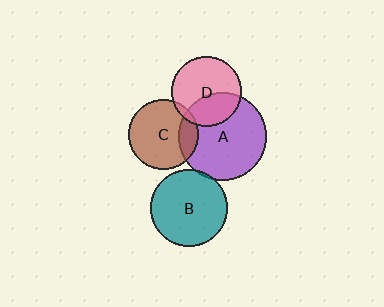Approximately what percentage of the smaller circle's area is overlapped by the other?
Approximately 5%.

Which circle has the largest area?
Circle A (purple).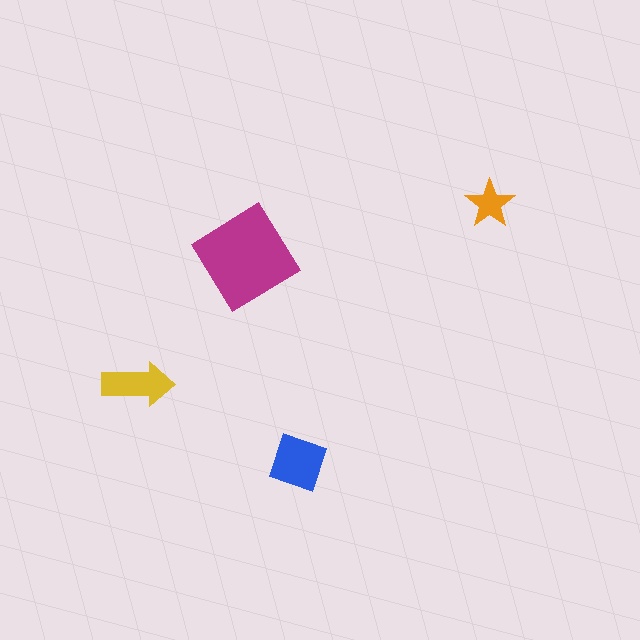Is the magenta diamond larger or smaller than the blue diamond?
Larger.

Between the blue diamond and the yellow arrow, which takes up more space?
The blue diamond.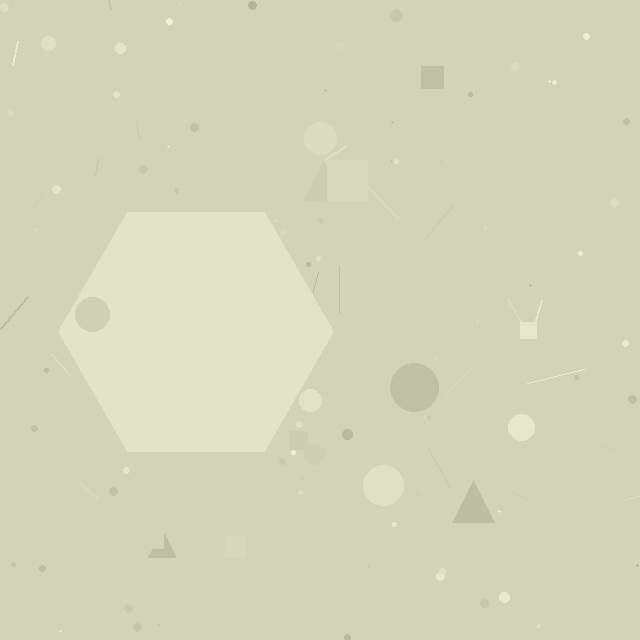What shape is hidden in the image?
A hexagon is hidden in the image.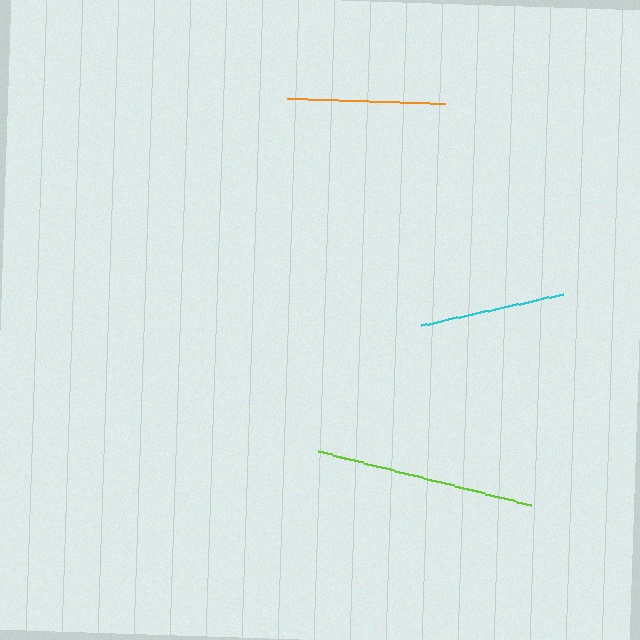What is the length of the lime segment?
The lime segment is approximately 220 pixels long.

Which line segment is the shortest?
The cyan line is the shortest at approximately 146 pixels.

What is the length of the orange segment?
The orange segment is approximately 157 pixels long.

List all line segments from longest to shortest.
From longest to shortest: lime, orange, cyan.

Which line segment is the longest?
The lime line is the longest at approximately 220 pixels.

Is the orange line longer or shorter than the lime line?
The lime line is longer than the orange line.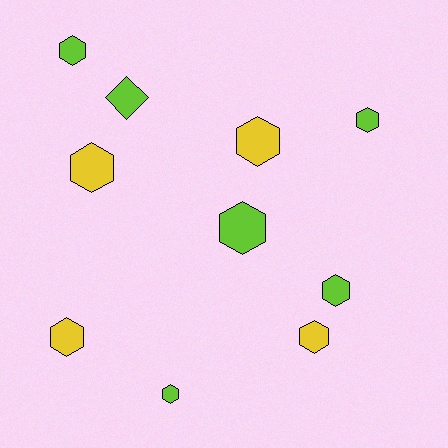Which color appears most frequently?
Lime, with 6 objects.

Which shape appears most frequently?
Hexagon, with 9 objects.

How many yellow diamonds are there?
There are no yellow diamonds.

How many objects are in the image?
There are 10 objects.